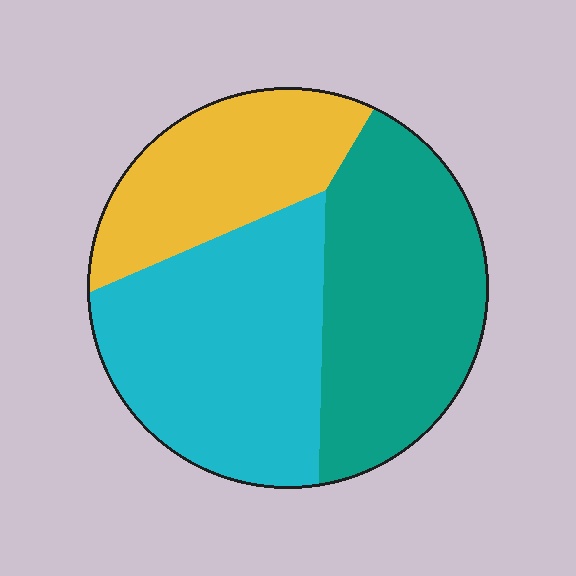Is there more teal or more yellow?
Teal.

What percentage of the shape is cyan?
Cyan covers 39% of the shape.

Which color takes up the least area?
Yellow, at roughly 25%.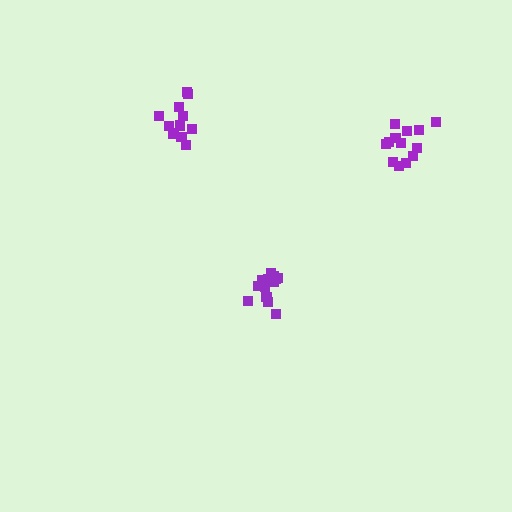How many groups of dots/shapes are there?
There are 3 groups.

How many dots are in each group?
Group 1: 15 dots, Group 2: 12 dots, Group 3: 13 dots (40 total).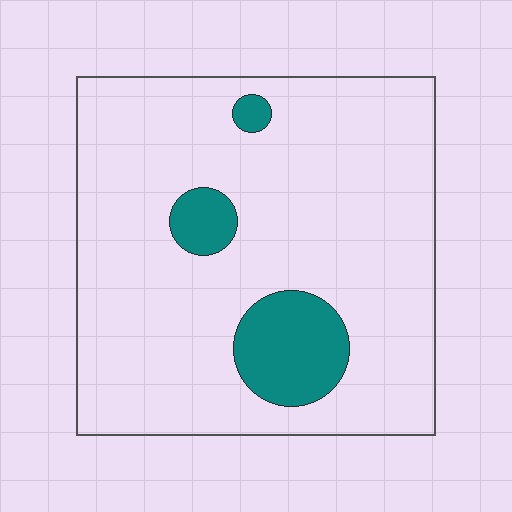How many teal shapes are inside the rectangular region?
3.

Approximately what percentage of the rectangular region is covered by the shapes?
Approximately 10%.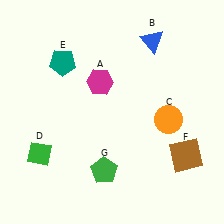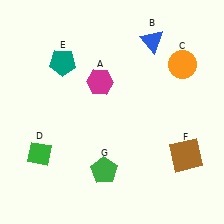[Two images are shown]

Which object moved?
The orange circle (C) moved up.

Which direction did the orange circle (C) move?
The orange circle (C) moved up.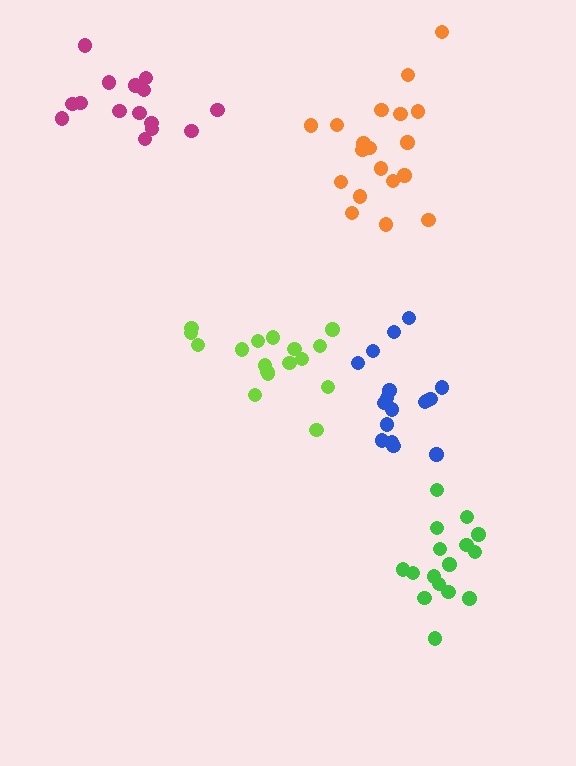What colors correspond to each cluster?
The clusters are colored: blue, lime, green, magenta, orange.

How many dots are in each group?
Group 1: 17 dots, Group 2: 17 dots, Group 3: 16 dots, Group 4: 15 dots, Group 5: 19 dots (84 total).